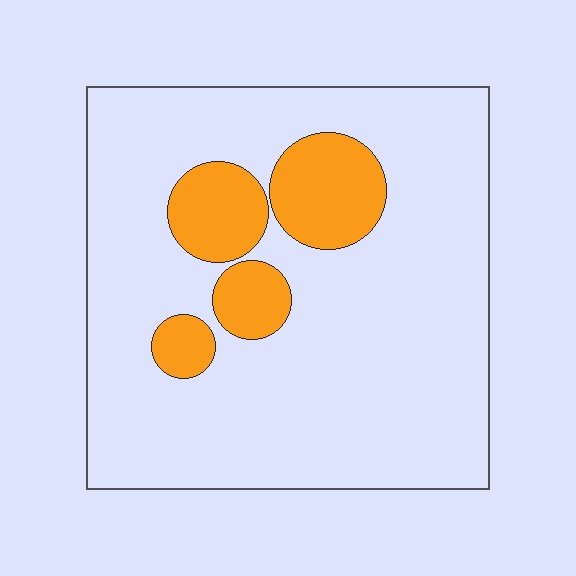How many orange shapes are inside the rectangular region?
4.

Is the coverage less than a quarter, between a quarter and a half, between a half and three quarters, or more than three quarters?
Less than a quarter.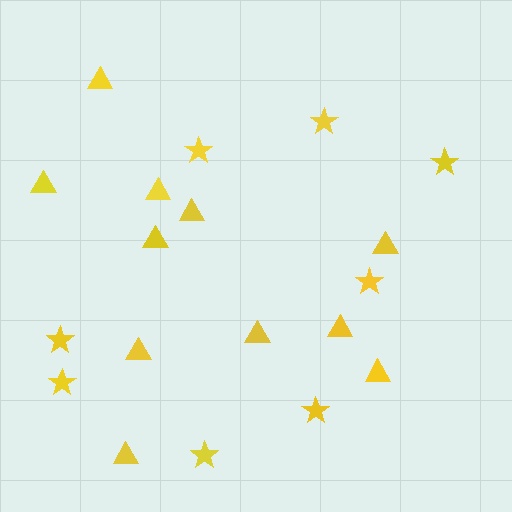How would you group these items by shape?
There are 2 groups: one group of triangles (11) and one group of stars (8).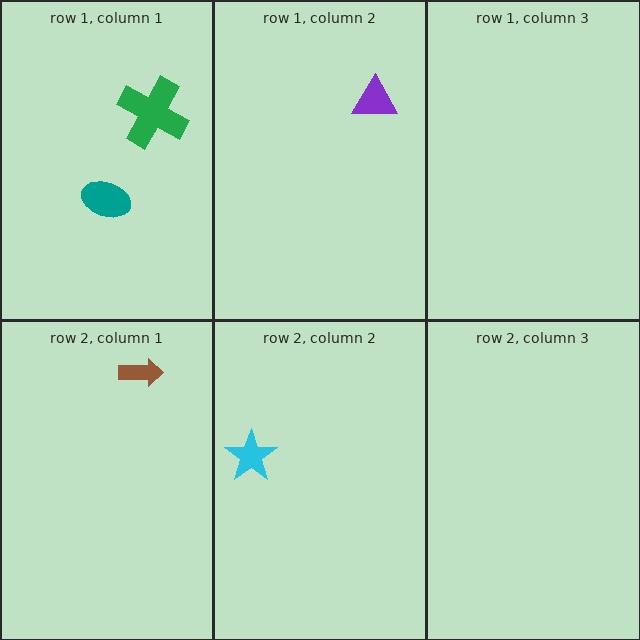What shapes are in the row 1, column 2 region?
The purple triangle.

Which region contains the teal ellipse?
The row 1, column 1 region.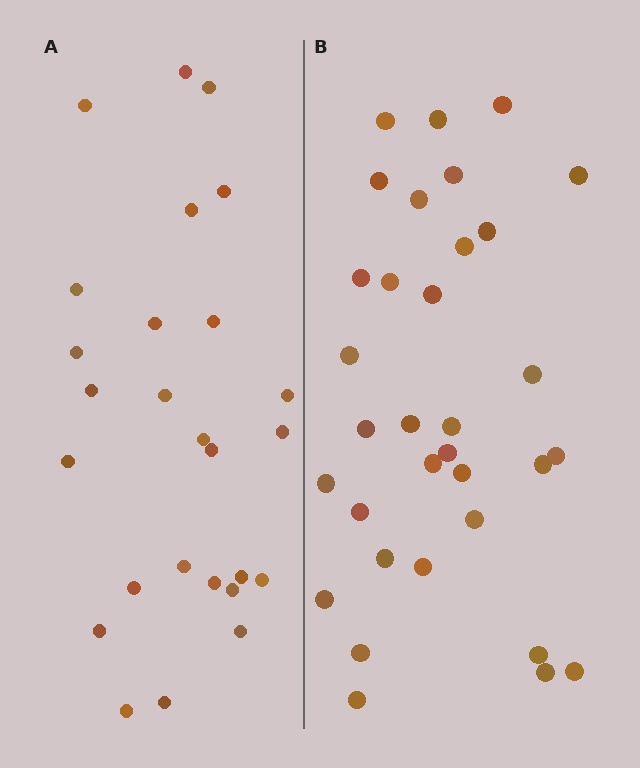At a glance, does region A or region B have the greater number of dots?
Region B (the right region) has more dots.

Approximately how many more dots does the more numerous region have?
Region B has roughly 8 or so more dots than region A.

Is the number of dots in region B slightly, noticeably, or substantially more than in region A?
Region B has noticeably more, but not dramatically so. The ratio is roughly 1.3 to 1.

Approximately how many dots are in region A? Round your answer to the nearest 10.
About 30 dots. (The exact count is 26, which rounds to 30.)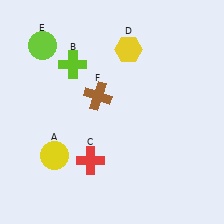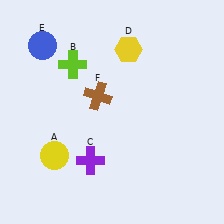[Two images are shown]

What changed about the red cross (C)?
In Image 1, C is red. In Image 2, it changed to purple.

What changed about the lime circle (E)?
In Image 1, E is lime. In Image 2, it changed to blue.